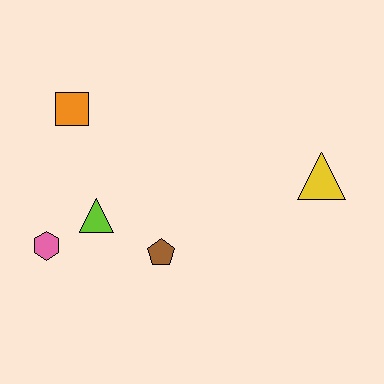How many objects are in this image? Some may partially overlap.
There are 5 objects.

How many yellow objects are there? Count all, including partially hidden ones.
There is 1 yellow object.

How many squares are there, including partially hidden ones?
There is 1 square.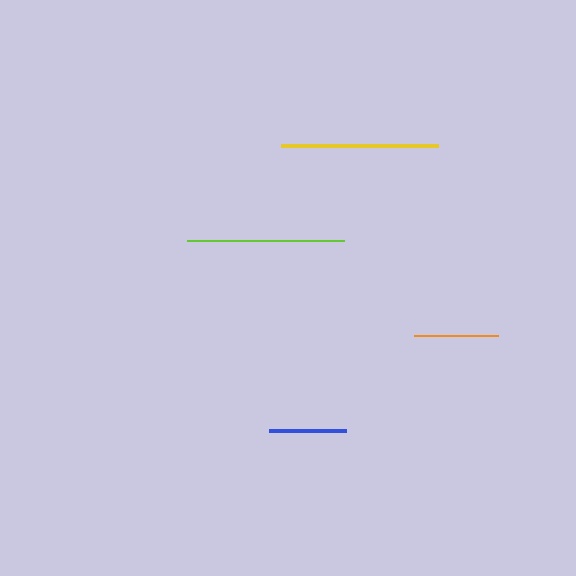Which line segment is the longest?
The lime line is the longest at approximately 157 pixels.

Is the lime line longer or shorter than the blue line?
The lime line is longer than the blue line.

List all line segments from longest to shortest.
From longest to shortest: lime, yellow, orange, blue.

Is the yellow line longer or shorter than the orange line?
The yellow line is longer than the orange line.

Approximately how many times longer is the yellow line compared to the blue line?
The yellow line is approximately 2.0 times the length of the blue line.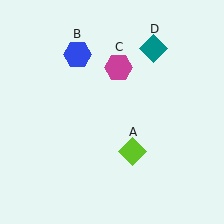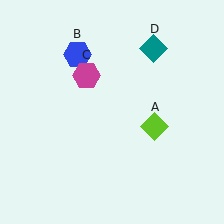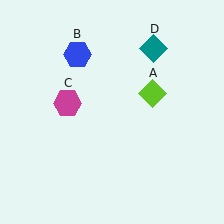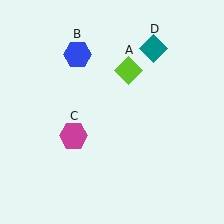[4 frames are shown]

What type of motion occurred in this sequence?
The lime diamond (object A), magenta hexagon (object C) rotated counterclockwise around the center of the scene.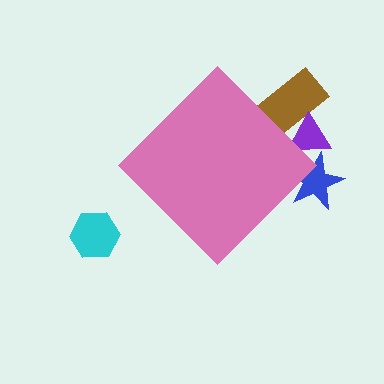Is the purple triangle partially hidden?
Yes, the purple triangle is partially hidden behind the pink diamond.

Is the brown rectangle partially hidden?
Yes, the brown rectangle is partially hidden behind the pink diamond.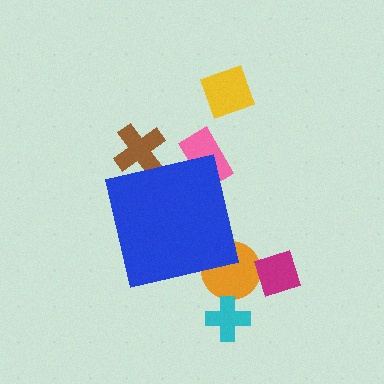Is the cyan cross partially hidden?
No, the cyan cross is fully visible.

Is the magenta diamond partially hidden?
No, the magenta diamond is fully visible.